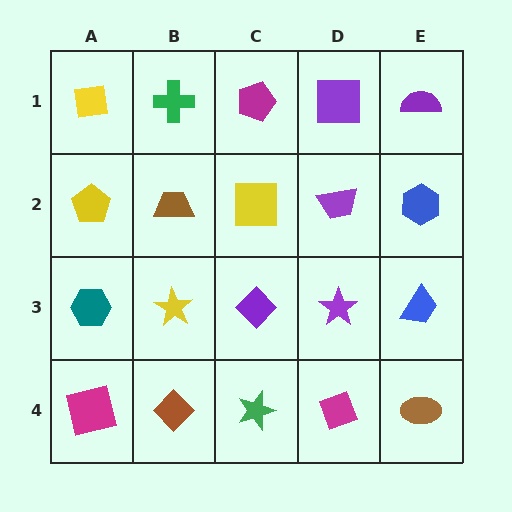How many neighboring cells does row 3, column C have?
4.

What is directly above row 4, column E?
A blue trapezoid.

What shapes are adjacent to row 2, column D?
A purple square (row 1, column D), a purple star (row 3, column D), a yellow square (row 2, column C), a blue hexagon (row 2, column E).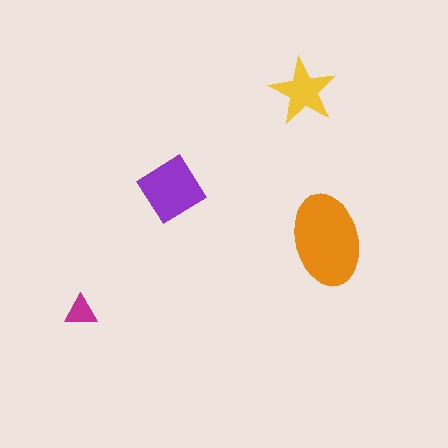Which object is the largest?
The orange ellipse.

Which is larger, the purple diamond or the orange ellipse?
The orange ellipse.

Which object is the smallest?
The magenta triangle.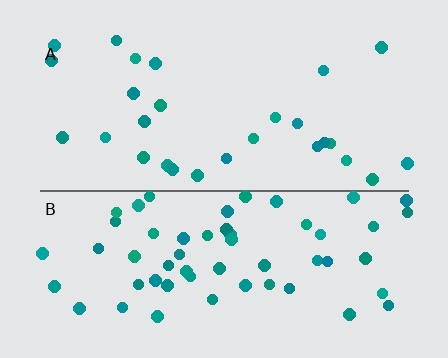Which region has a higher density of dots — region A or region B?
B (the bottom).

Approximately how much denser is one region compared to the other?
Approximately 2.0× — region B over region A.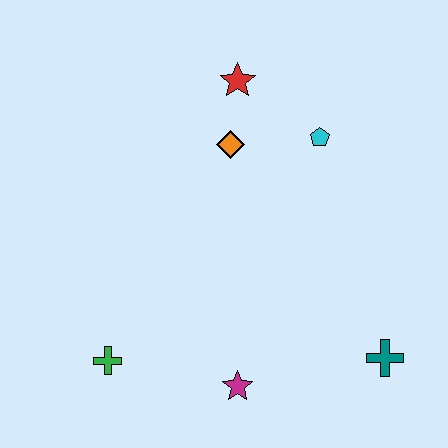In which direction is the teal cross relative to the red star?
The teal cross is below the red star.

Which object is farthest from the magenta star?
The red star is farthest from the magenta star.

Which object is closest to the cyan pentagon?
The orange diamond is closest to the cyan pentagon.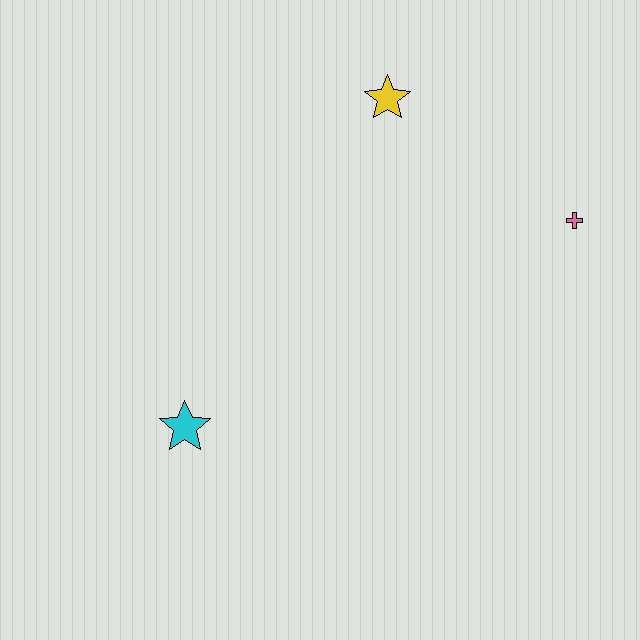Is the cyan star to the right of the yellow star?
No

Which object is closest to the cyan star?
The yellow star is closest to the cyan star.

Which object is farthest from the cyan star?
The pink cross is farthest from the cyan star.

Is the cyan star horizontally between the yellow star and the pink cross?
No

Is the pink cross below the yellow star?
Yes